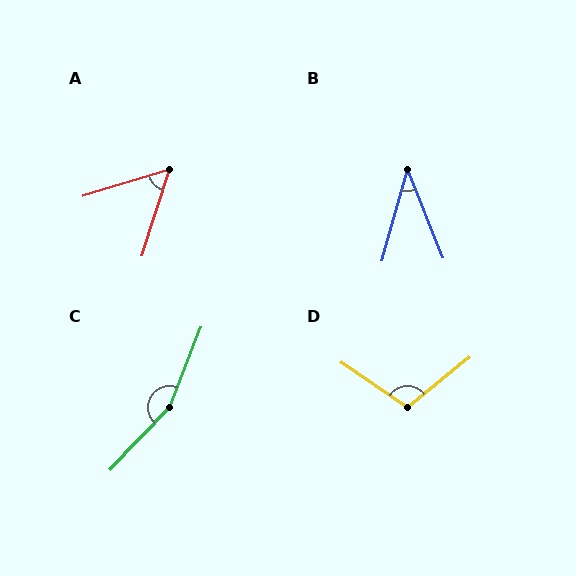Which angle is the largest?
C, at approximately 158 degrees.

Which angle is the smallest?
B, at approximately 37 degrees.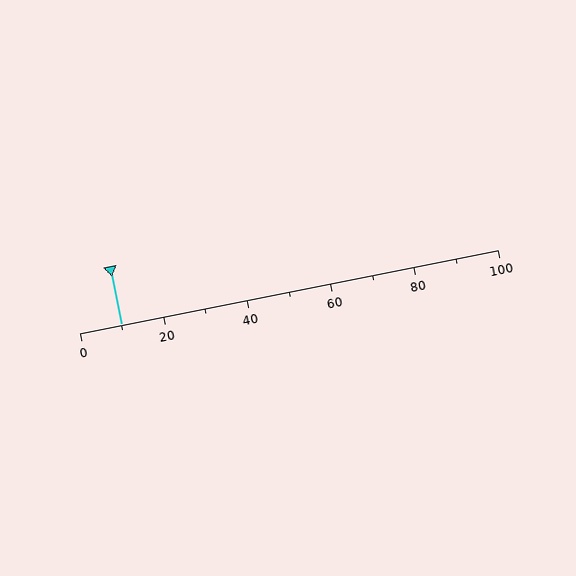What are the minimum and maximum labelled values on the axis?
The axis runs from 0 to 100.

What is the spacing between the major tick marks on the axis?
The major ticks are spaced 20 apart.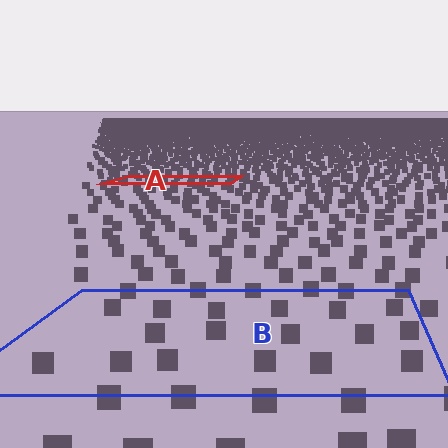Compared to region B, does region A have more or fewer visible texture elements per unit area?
Region A has more texture elements per unit area — they are packed more densely because it is farther away.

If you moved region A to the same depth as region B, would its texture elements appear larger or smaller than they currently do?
They would appear larger. At a closer depth, the same texture elements are projected at a bigger on-screen size.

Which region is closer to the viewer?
Region B is closer. The texture elements there are larger and more spread out.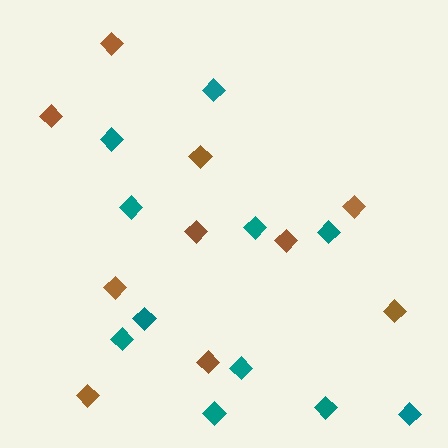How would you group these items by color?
There are 2 groups: one group of brown diamonds (10) and one group of teal diamonds (11).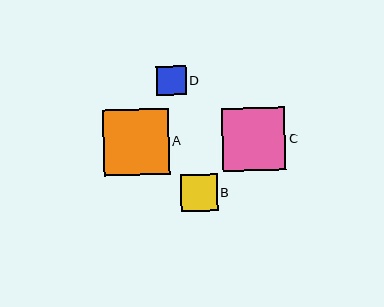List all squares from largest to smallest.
From largest to smallest: A, C, B, D.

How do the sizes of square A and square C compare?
Square A and square C are approximately the same size.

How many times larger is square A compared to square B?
Square A is approximately 1.8 times the size of square B.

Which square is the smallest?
Square D is the smallest with a size of approximately 30 pixels.